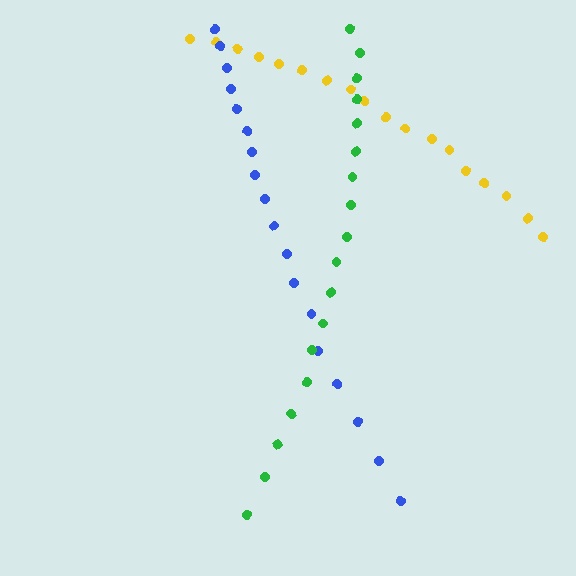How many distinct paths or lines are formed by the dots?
There are 3 distinct paths.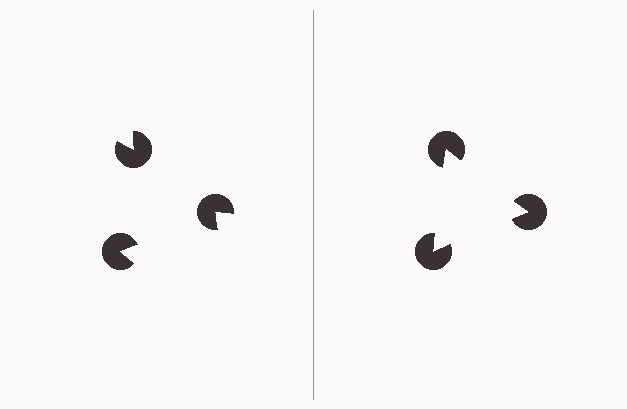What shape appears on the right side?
An illusory triangle.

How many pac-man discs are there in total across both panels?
6 — 3 on each side.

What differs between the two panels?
The pac-man discs are positioned identically on both sides; only the wedge orientations differ. On the right they align to a triangle; on the left they are misaligned.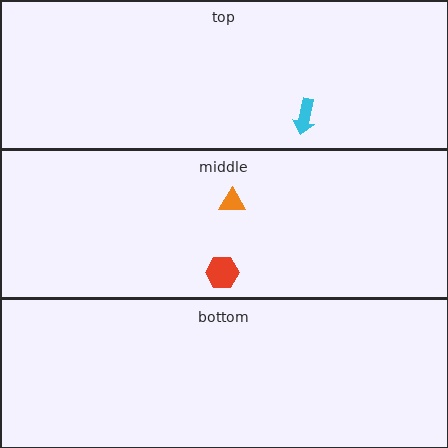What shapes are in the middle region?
The orange triangle, the red hexagon.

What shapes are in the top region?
The cyan arrow.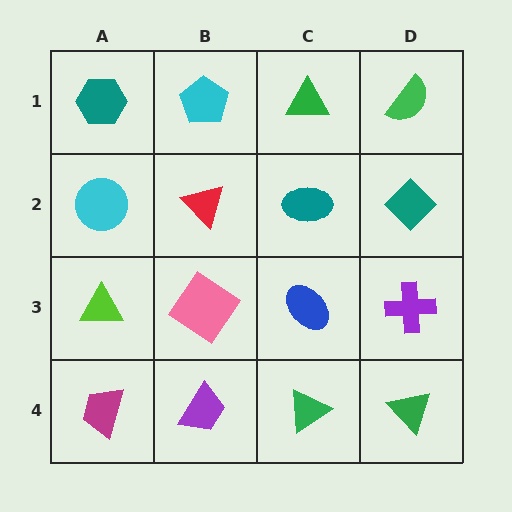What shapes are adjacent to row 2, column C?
A green triangle (row 1, column C), a blue ellipse (row 3, column C), a red triangle (row 2, column B), a teal diamond (row 2, column D).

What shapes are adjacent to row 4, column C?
A blue ellipse (row 3, column C), a purple trapezoid (row 4, column B), a green triangle (row 4, column D).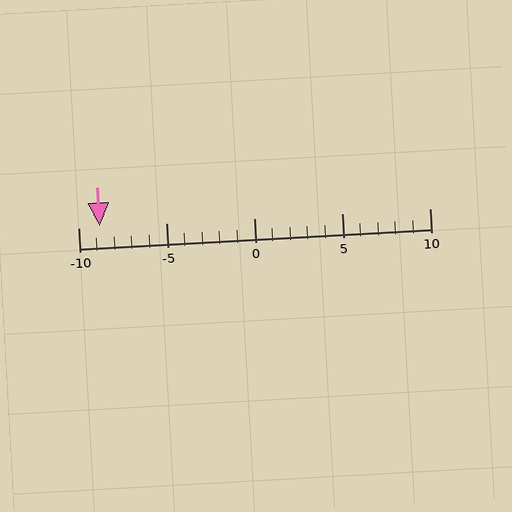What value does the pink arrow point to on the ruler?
The pink arrow points to approximately -9.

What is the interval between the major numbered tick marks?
The major tick marks are spaced 5 units apart.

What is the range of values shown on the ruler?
The ruler shows values from -10 to 10.